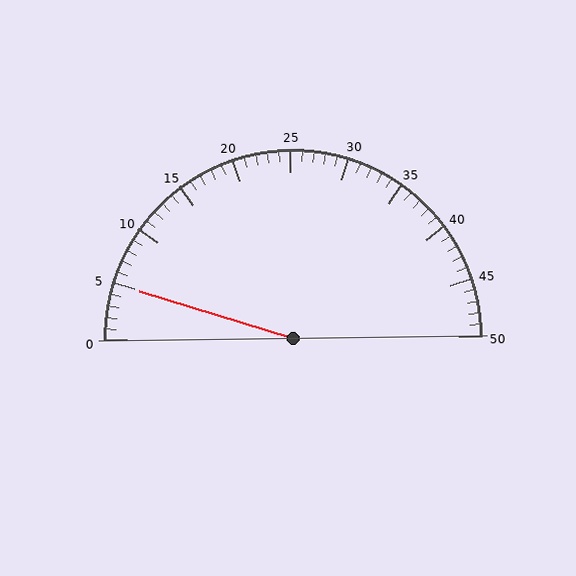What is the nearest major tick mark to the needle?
The nearest major tick mark is 5.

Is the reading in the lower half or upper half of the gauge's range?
The reading is in the lower half of the range (0 to 50).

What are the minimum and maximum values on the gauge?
The gauge ranges from 0 to 50.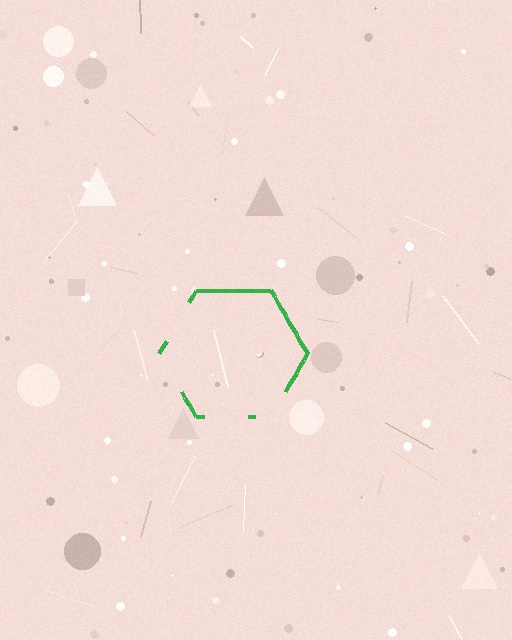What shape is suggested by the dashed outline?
The dashed outline suggests a hexagon.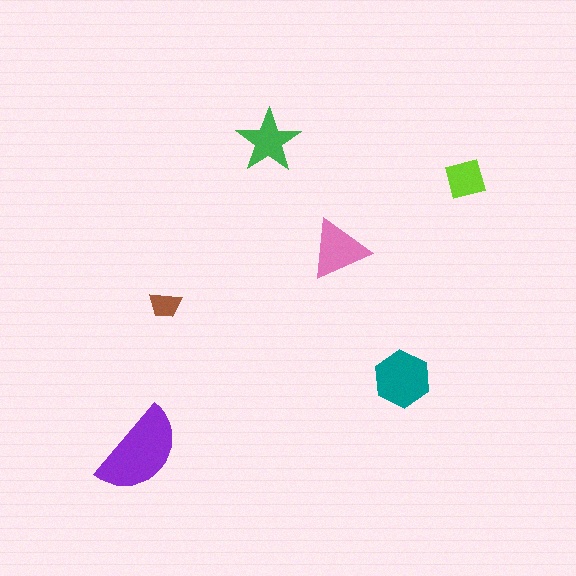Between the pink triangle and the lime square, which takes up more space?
The pink triangle.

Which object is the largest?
The purple semicircle.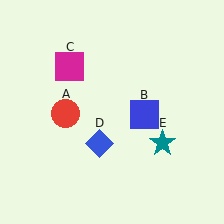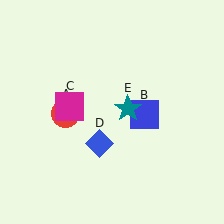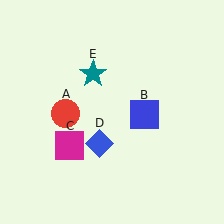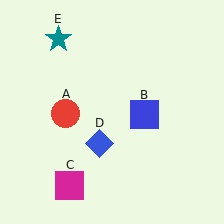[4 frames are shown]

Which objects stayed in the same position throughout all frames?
Red circle (object A) and blue square (object B) and blue diamond (object D) remained stationary.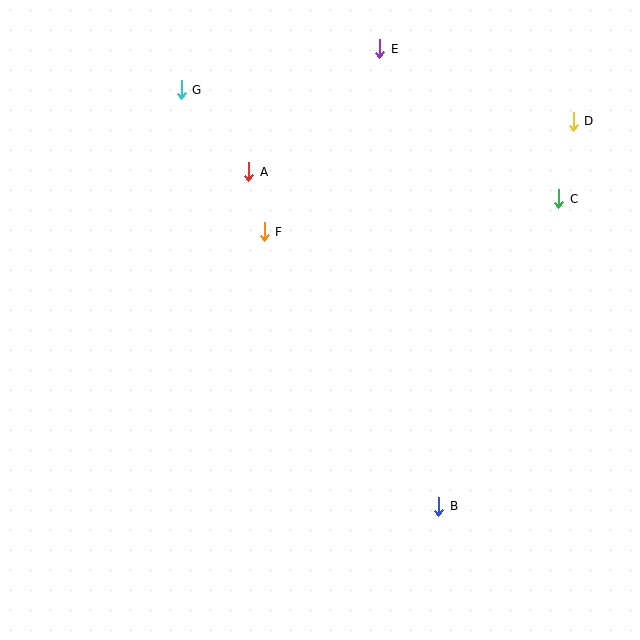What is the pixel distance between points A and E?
The distance between A and E is 180 pixels.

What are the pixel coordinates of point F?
Point F is at (264, 232).